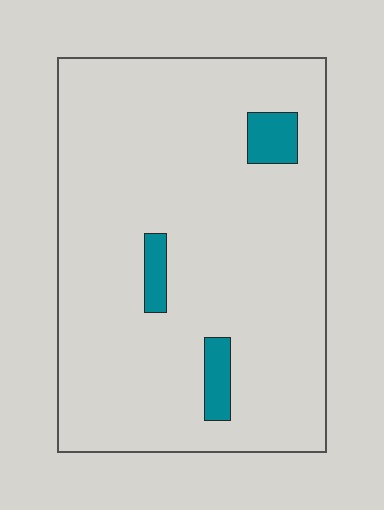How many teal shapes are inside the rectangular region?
3.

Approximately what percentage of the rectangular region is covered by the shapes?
Approximately 5%.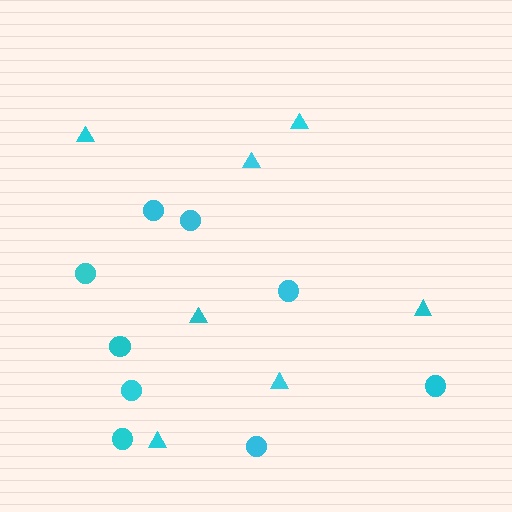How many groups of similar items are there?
There are 2 groups: one group of triangles (7) and one group of circles (9).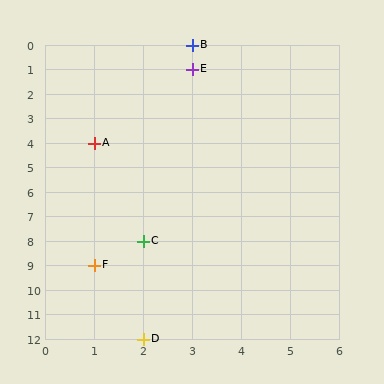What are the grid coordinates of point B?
Point B is at grid coordinates (3, 0).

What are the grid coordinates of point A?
Point A is at grid coordinates (1, 4).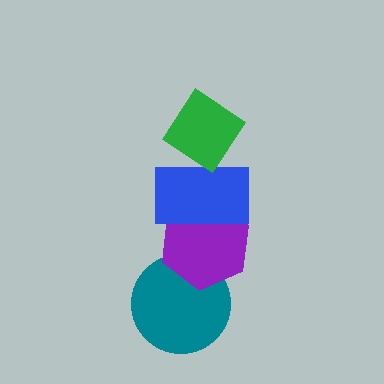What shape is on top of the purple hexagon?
The blue rectangle is on top of the purple hexagon.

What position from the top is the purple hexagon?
The purple hexagon is 3rd from the top.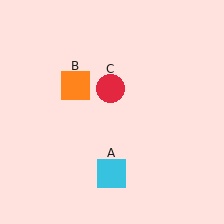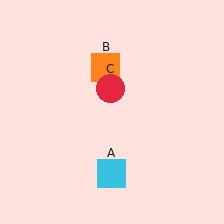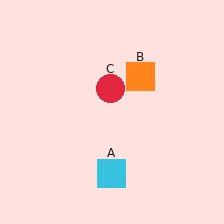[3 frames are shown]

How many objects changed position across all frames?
1 object changed position: orange square (object B).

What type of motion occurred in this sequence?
The orange square (object B) rotated clockwise around the center of the scene.